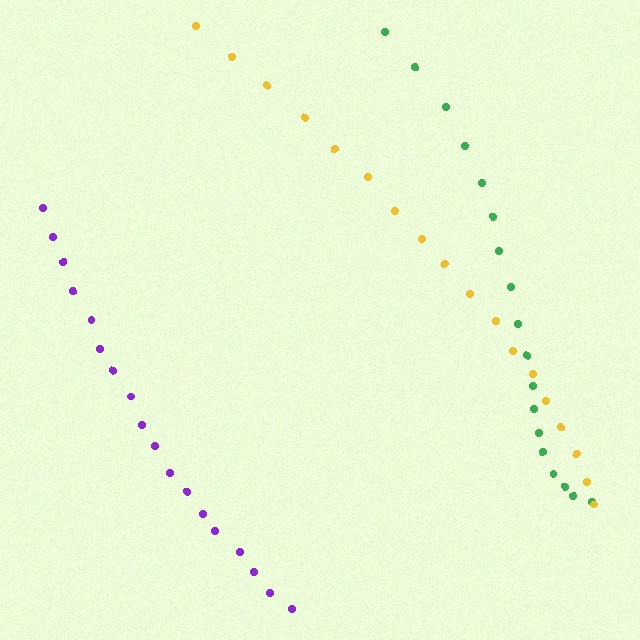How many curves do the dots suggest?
There are 3 distinct paths.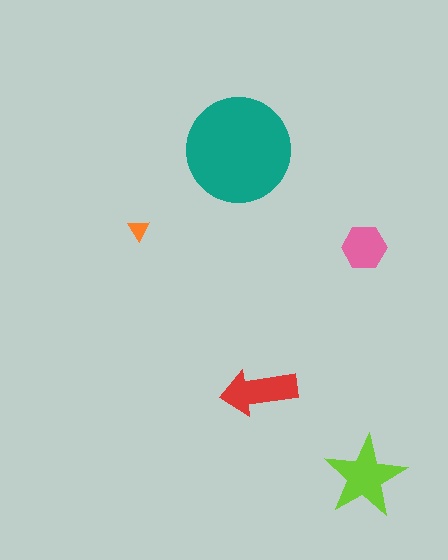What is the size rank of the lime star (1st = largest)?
2nd.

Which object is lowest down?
The lime star is bottommost.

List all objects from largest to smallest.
The teal circle, the lime star, the red arrow, the pink hexagon, the orange triangle.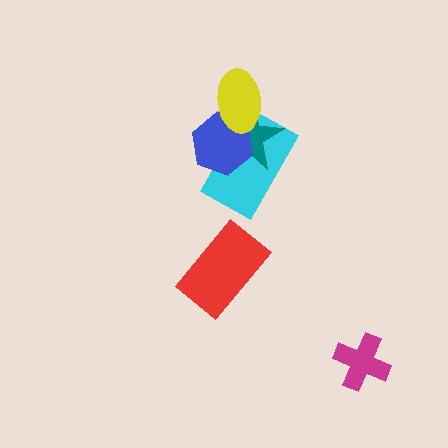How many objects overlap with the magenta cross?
0 objects overlap with the magenta cross.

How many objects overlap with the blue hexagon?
3 objects overlap with the blue hexagon.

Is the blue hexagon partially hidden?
Yes, it is partially covered by another shape.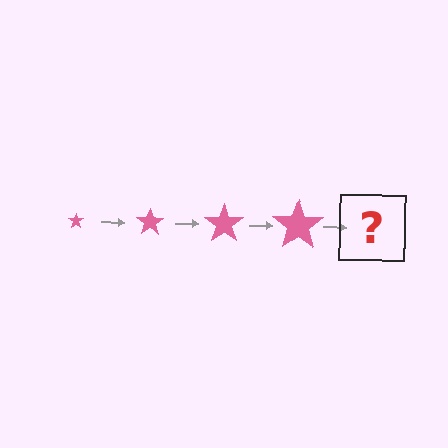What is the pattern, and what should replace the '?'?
The pattern is that the star gets progressively larger each step. The '?' should be a pink star, larger than the previous one.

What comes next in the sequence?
The next element should be a pink star, larger than the previous one.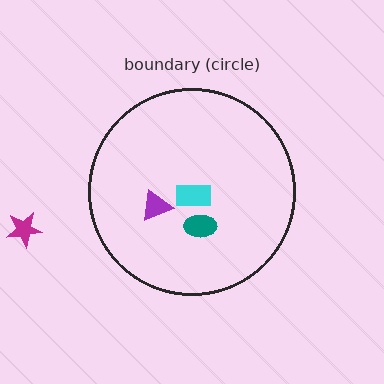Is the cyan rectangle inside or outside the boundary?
Inside.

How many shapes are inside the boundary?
3 inside, 1 outside.